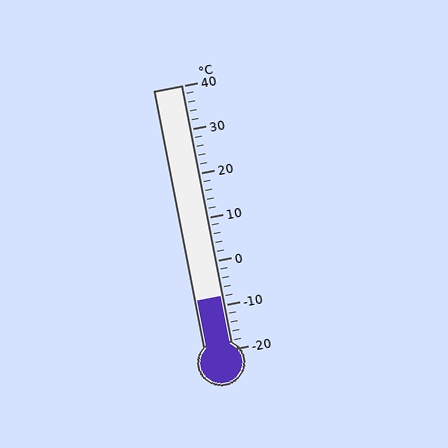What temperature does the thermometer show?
The thermometer shows approximately -8°C.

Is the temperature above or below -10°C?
The temperature is above -10°C.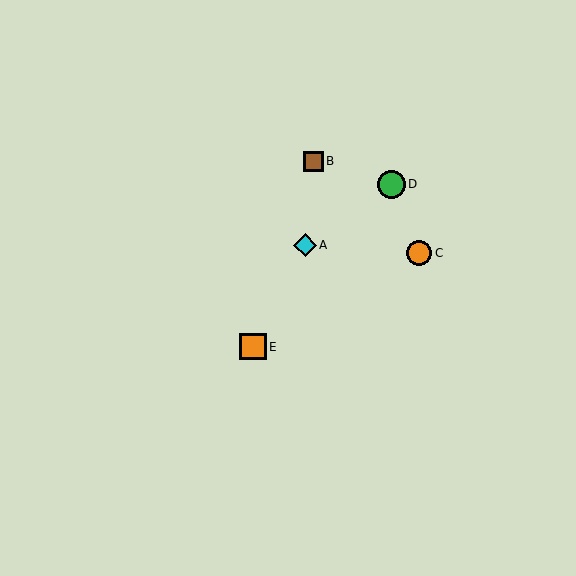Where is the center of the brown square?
The center of the brown square is at (313, 161).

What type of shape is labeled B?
Shape B is a brown square.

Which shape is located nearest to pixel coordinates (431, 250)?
The orange circle (labeled C) at (419, 253) is nearest to that location.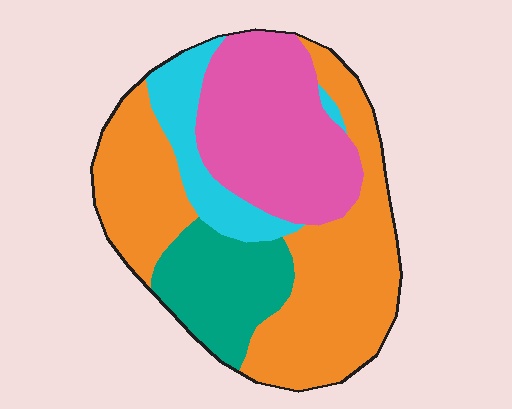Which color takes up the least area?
Cyan, at roughly 10%.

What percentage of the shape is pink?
Pink takes up between a sixth and a third of the shape.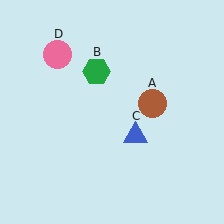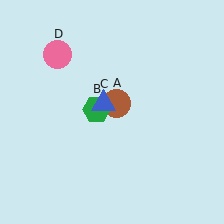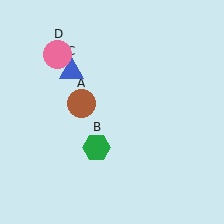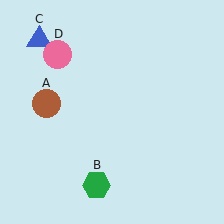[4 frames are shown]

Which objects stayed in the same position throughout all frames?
Pink circle (object D) remained stationary.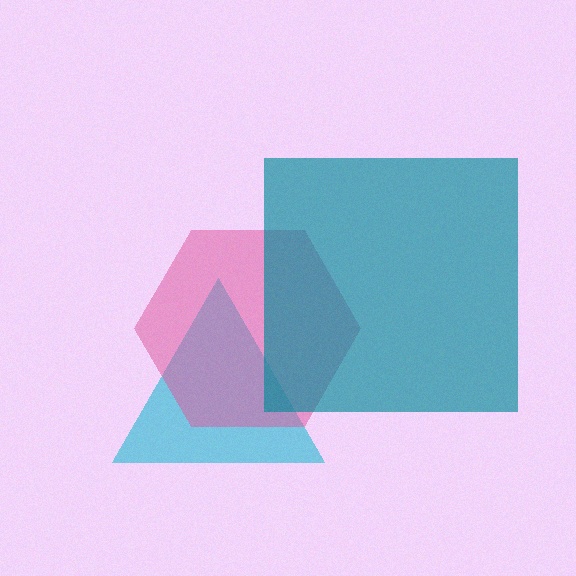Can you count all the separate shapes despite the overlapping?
Yes, there are 3 separate shapes.